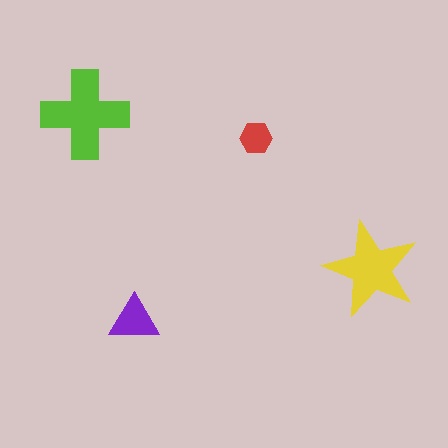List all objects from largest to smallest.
The lime cross, the yellow star, the purple triangle, the red hexagon.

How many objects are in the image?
There are 4 objects in the image.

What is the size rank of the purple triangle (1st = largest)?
3rd.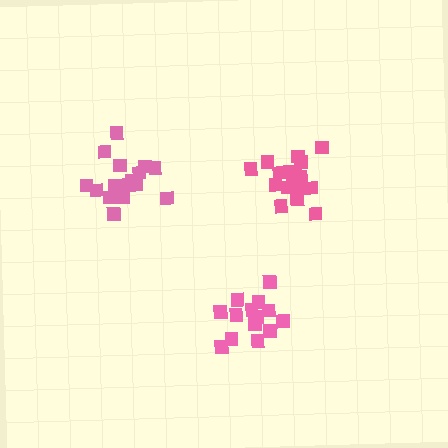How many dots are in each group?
Group 1: 19 dots, Group 2: 16 dots, Group 3: 14 dots (49 total).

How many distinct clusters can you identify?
There are 3 distinct clusters.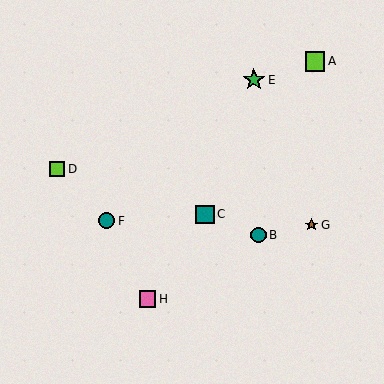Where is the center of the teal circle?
The center of the teal circle is at (258, 235).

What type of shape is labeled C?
Shape C is a teal square.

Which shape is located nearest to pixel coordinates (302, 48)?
The lime square (labeled A) at (315, 61) is nearest to that location.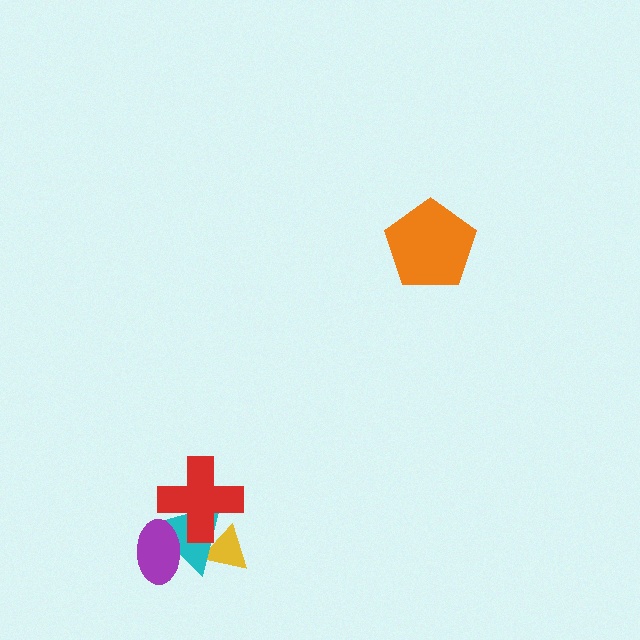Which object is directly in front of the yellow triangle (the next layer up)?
The cyan triangle is directly in front of the yellow triangle.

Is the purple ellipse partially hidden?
Yes, it is partially covered by another shape.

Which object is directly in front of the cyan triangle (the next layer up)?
The purple ellipse is directly in front of the cyan triangle.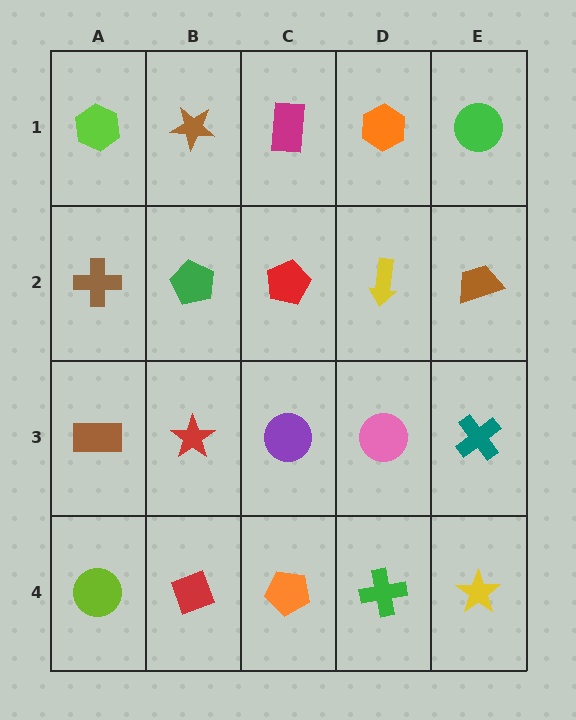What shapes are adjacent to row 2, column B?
A brown star (row 1, column B), a red star (row 3, column B), a brown cross (row 2, column A), a red pentagon (row 2, column C).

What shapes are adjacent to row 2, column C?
A magenta rectangle (row 1, column C), a purple circle (row 3, column C), a green pentagon (row 2, column B), a yellow arrow (row 2, column D).